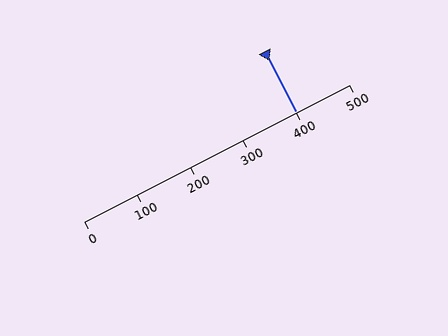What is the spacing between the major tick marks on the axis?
The major ticks are spaced 100 apart.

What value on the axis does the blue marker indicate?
The marker indicates approximately 400.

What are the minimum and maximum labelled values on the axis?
The axis runs from 0 to 500.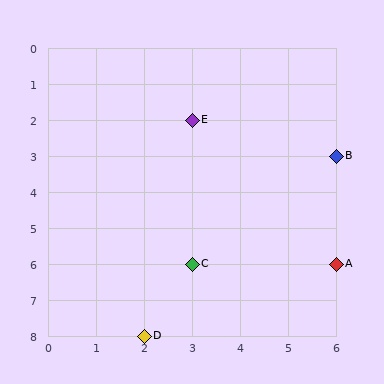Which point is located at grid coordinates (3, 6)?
Point C is at (3, 6).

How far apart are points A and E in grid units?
Points A and E are 3 columns and 4 rows apart (about 5.0 grid units diagonally).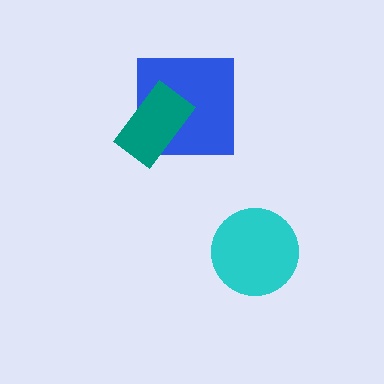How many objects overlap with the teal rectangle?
1 object overlaps with the teal rectangle.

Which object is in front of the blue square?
The teal rectangle is in front of the blue square.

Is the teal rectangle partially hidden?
No, no other shape covers it.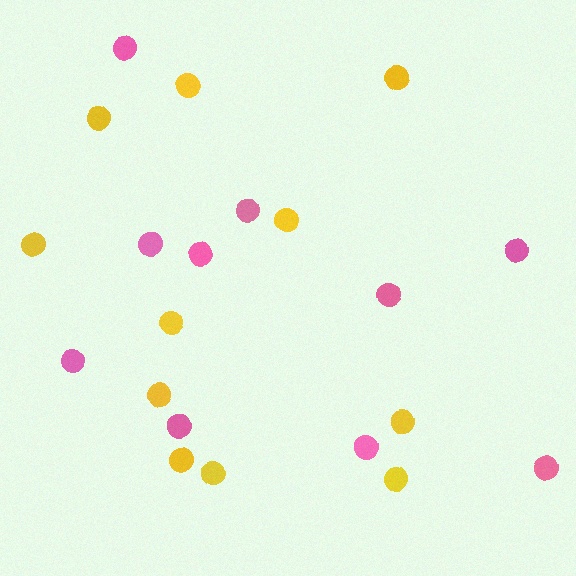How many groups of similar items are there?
There are 2 groups: one group of yellow circles (11) and one group of pink circles (10).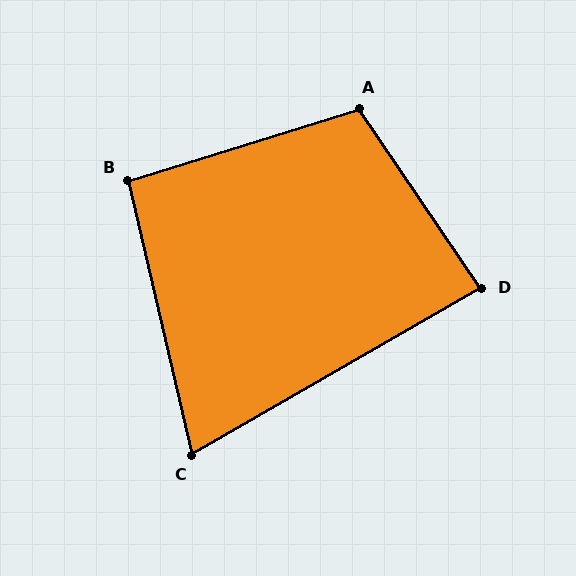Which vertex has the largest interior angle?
A, at approximately 107 degrees.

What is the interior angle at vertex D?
Approximately 86 degrees (approximately right).